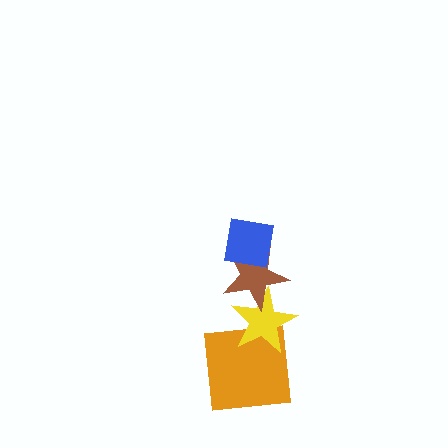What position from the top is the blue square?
The blue square is 1st from the top.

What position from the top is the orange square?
The orange square is 4th from the top.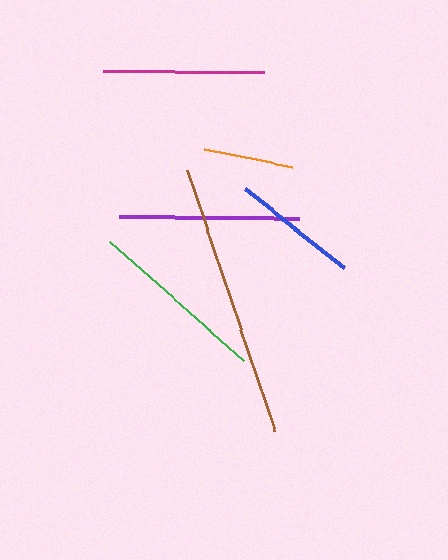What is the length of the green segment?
The green segment is approximately 180 pixels long.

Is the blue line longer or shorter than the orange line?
The blue line is longer than the orange line.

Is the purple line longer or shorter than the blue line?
The purple line is longer than the blue line.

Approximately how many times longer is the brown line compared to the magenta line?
The brown line is approximately 1.7 times the length of the magenta line.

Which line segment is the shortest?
The orange line is the shortest at approximately 89 pixels.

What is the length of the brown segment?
The brown segment is approximately 275 pixels long.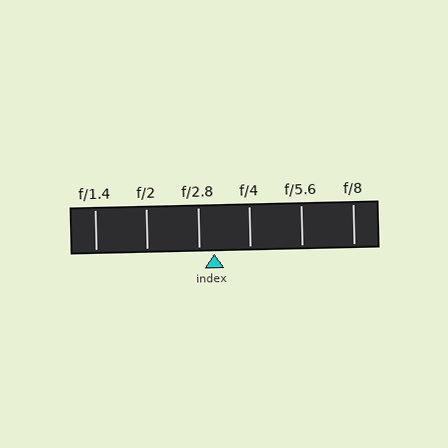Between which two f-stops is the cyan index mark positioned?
The index mark is between f/2.8 and f/4.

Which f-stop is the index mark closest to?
The index mark is closest to f/2.8.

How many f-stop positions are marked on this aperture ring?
There are 6 f-stop positions marked.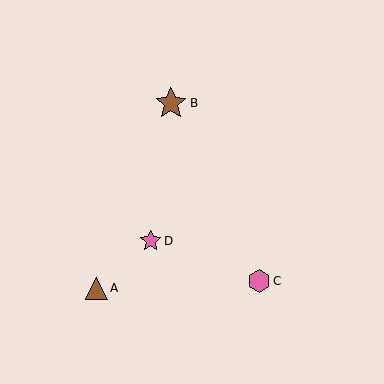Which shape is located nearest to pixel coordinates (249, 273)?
The pink hexagon (labeled C) at (259, 281) is nearest to that location.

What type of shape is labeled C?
Shape C is a pink hexagon.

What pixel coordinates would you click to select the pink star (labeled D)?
Click at (151, 241) to select the pink star D.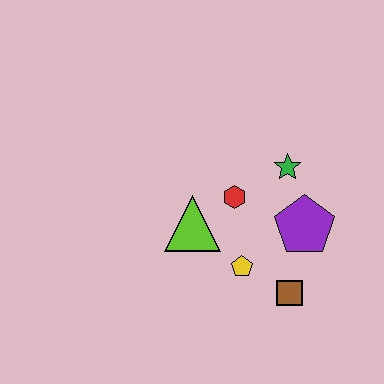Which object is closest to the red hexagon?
The lime triangle is closest to the red hexagon.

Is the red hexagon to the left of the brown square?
Yes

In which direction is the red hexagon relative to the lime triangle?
The red hexagon is to the right of the lime triangle.